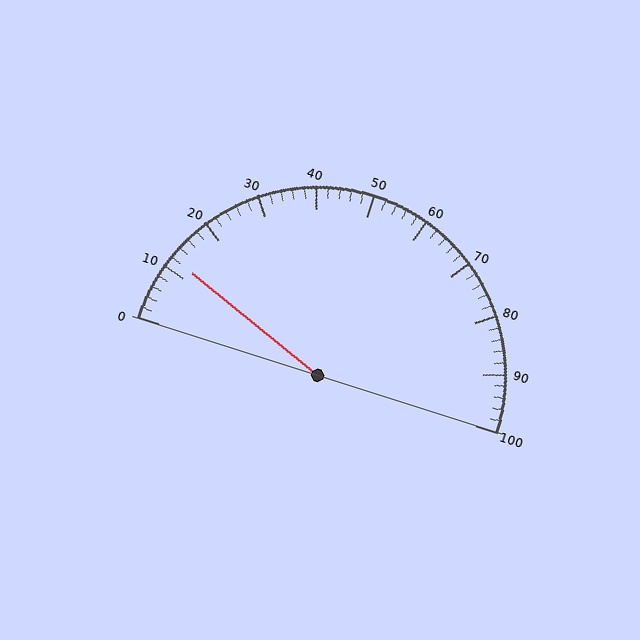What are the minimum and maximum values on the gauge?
The gauge ranges from 0 to 100.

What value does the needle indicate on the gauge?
The needle indicates approximately 12.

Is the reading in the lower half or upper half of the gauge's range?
The reading is in the lower half of the range (0 to 100).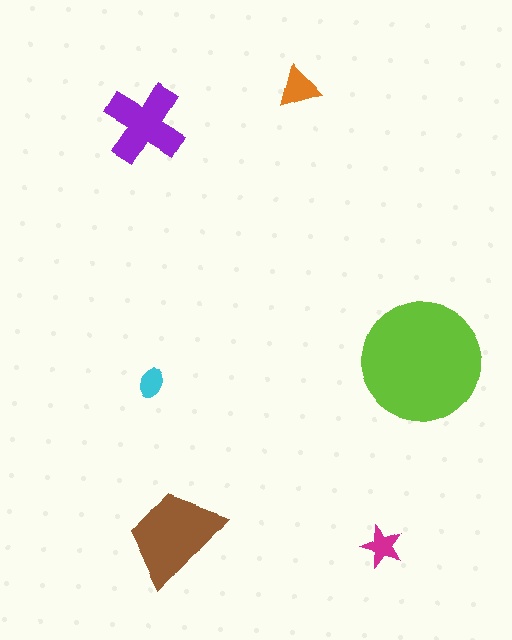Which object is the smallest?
The cyan ellipse.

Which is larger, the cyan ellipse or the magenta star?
The magenta star.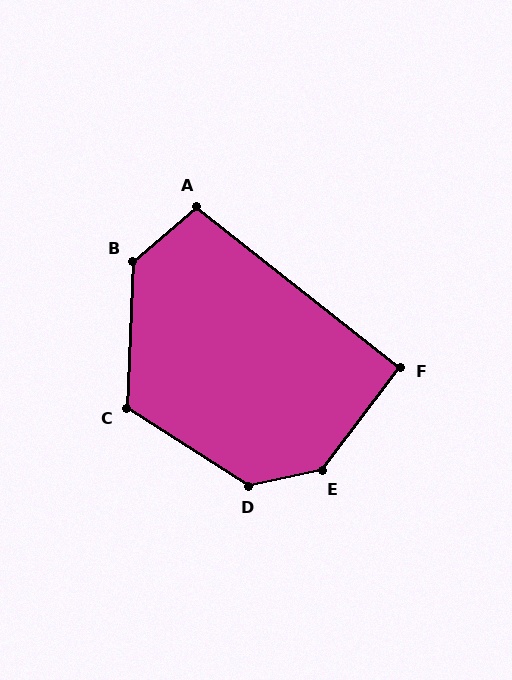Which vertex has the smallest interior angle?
F, at approximately 91 degrees.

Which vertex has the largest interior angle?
E, at approximately 139 degrees.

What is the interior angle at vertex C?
Approximately 120 degrees (obtuse).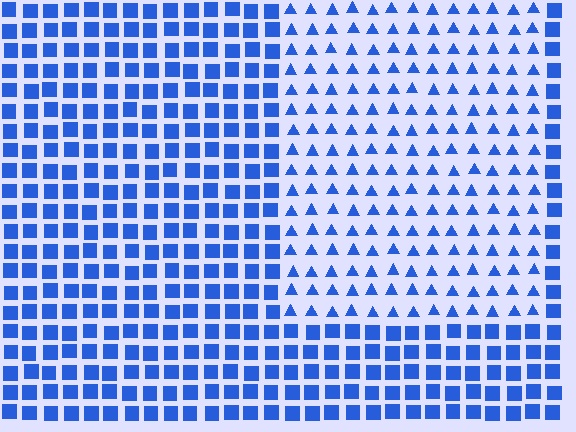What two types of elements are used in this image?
The image uses triangles inside the rectangle region and squares outside it.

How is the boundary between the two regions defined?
The boundary is defined by a change in element shape: triangles inside vs. squares outside. All elements share the same color and spacing.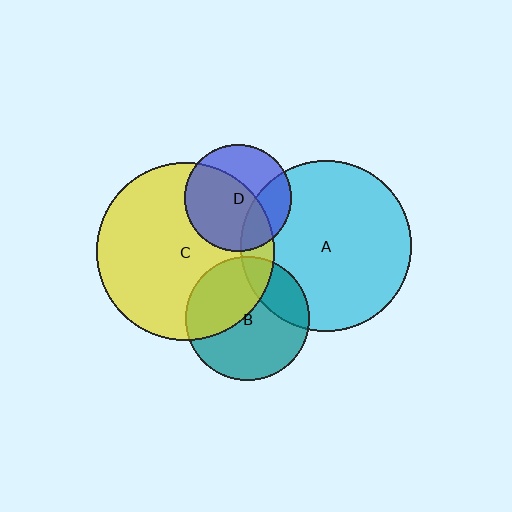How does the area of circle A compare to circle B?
Approximately 1.9 times.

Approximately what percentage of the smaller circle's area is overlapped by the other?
Approximately 40%.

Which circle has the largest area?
Circle C (yellow).